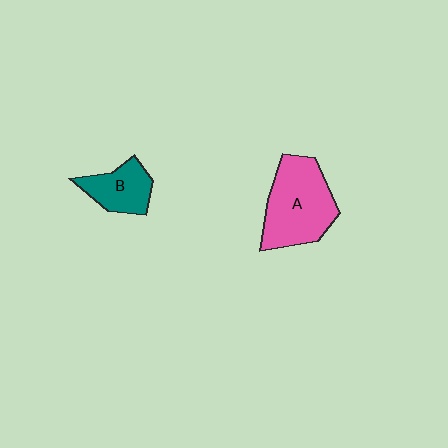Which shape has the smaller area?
Shape B (teal).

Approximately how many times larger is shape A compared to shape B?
Approximately 1.9 times.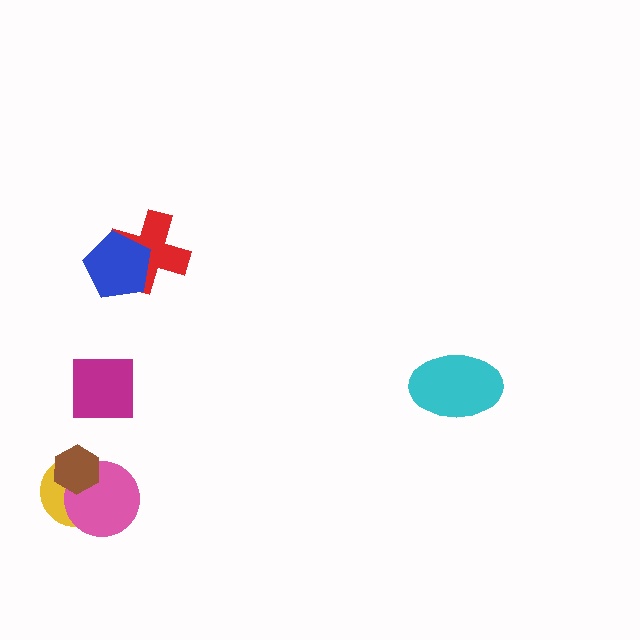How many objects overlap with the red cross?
1 object overlaps with the red cross.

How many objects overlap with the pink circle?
2 objects overlap with the pink circle.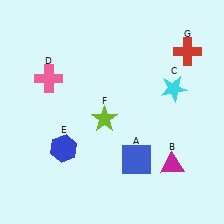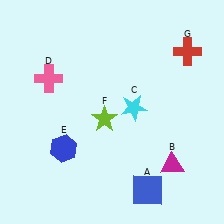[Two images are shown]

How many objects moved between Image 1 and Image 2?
2 objects moved between the two images.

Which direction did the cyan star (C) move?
The cyan star (C) moved left.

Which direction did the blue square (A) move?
The blue square (A) moved down.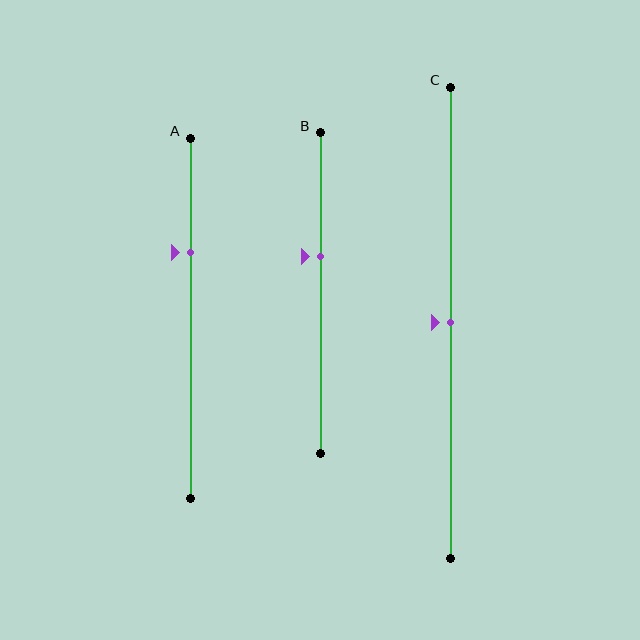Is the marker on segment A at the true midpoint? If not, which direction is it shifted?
No, the marker on segment A is shifted upward by about 18% of the segment length.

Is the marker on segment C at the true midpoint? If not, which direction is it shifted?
Yes, the marker on segment C is at the true midpoint.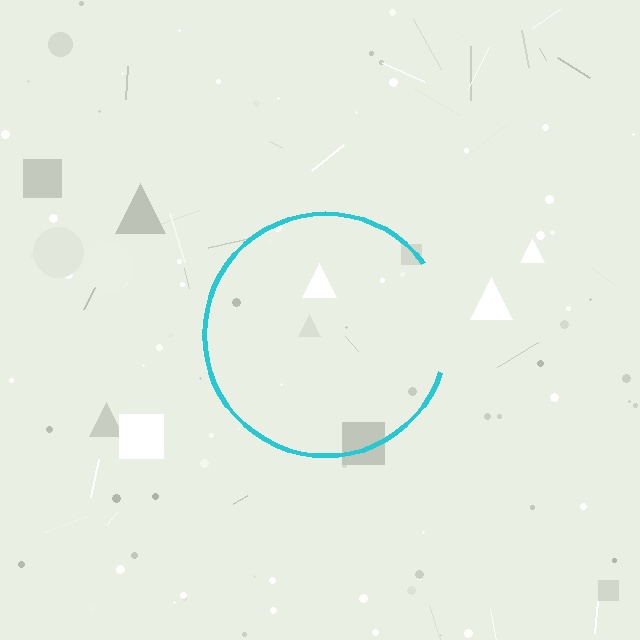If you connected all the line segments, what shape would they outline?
They would outline a circle.